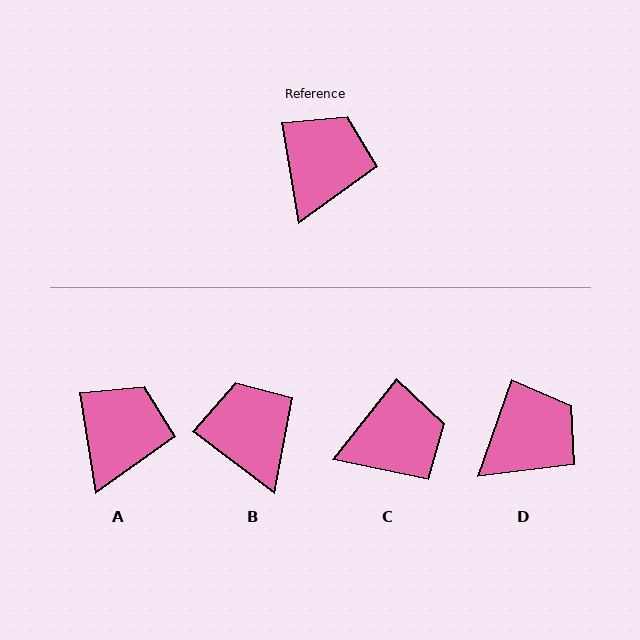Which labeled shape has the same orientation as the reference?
A.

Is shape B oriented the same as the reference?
No, it is off by about 44 degrees.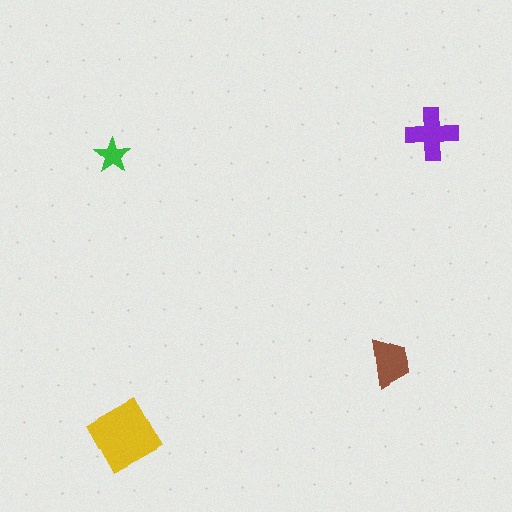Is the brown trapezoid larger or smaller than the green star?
Larger.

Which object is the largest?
The yellow diamond.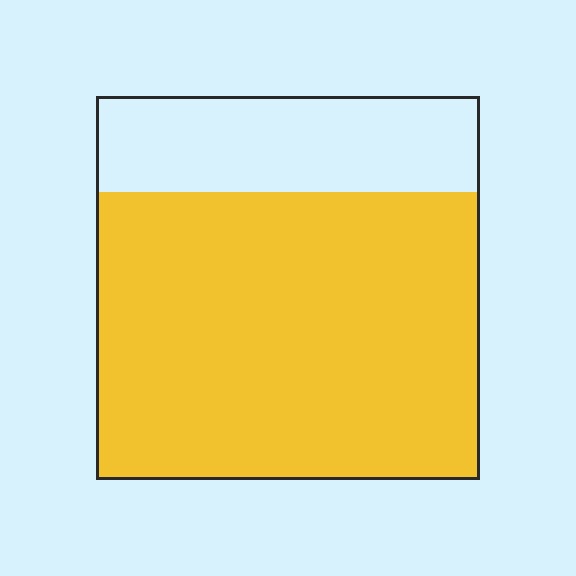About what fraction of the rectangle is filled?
About three quarters (3/4).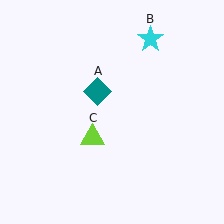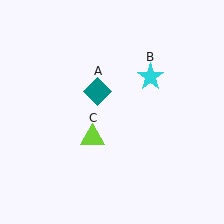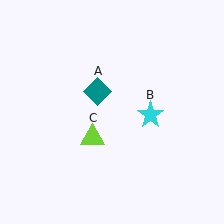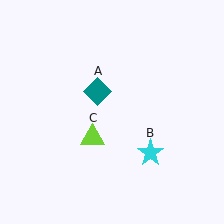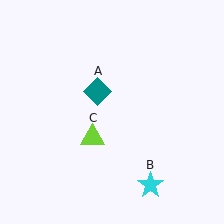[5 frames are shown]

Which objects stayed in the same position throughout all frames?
Teal diamond (object A) and lime triangle (object C) remained stationary.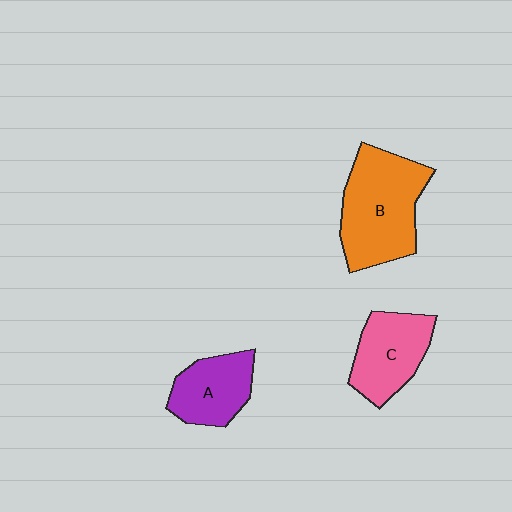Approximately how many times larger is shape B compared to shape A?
Approximately 1.7 times.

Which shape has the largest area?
Shape B (orange).